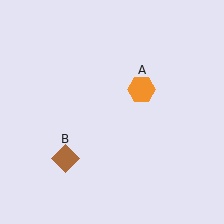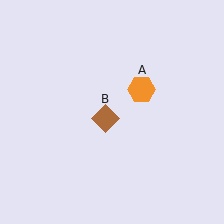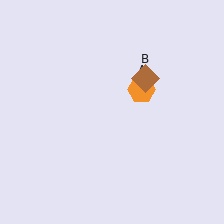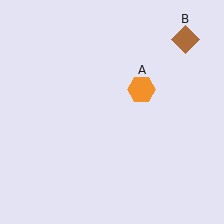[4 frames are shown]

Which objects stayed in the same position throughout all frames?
Orange hexagon (object A) remained stationary.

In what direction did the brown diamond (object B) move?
The brown diamond (object B) moved up and to the right.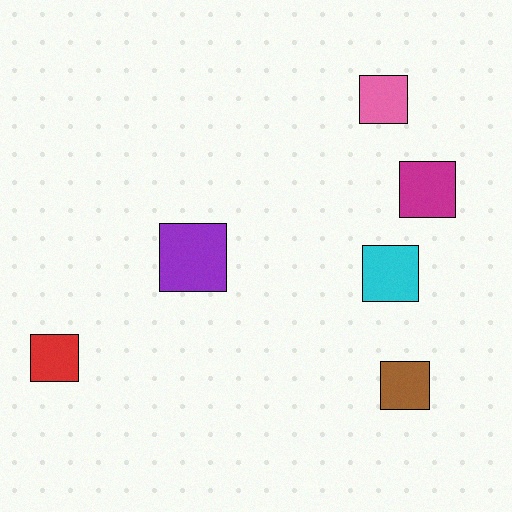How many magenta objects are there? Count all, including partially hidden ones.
There is 1 magenta object.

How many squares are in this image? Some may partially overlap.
There are 6 squares.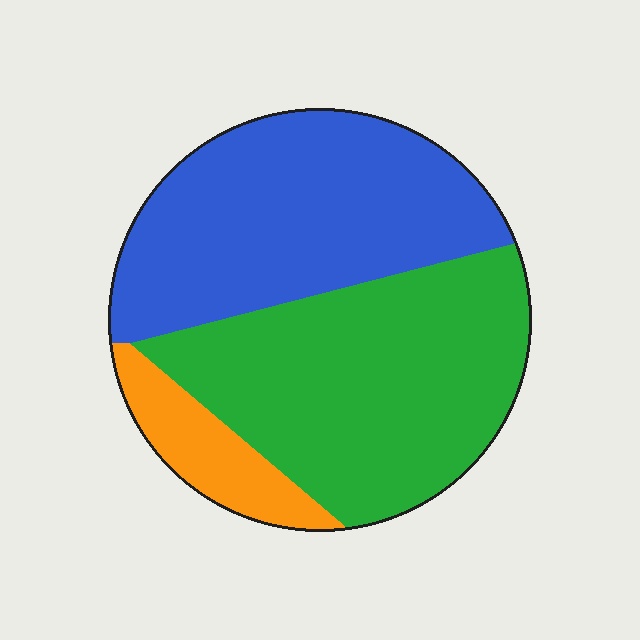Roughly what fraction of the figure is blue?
Blue covers around 40% of the figure.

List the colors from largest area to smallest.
From largest to smallest: green, blue, orange.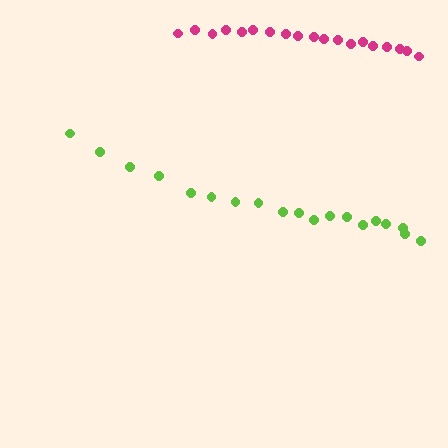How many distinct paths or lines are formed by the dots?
There are 2 distinct paths.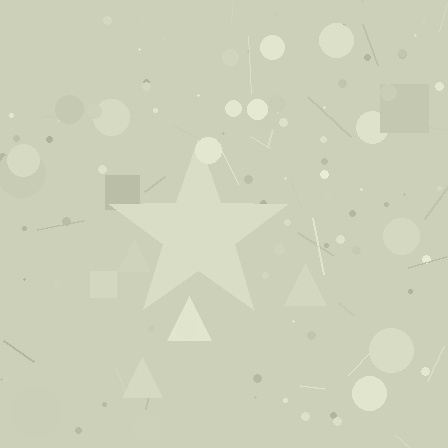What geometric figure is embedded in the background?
A star is embedded in the background.